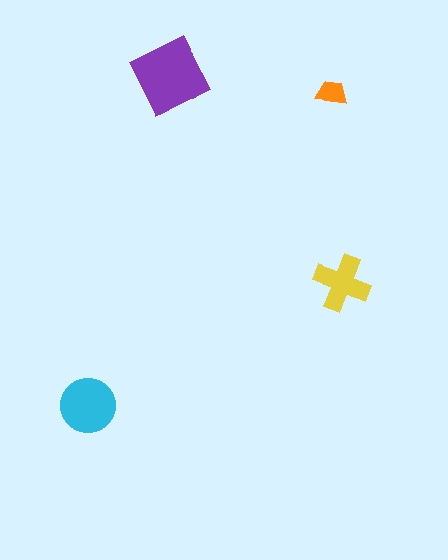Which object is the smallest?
The orange trapezoid.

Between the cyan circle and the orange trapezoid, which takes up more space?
The cyan circle.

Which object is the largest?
The purple diamond.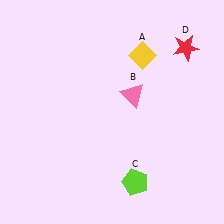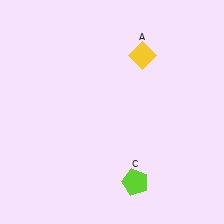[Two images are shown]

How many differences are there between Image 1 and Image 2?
There are 2 differences between the two images.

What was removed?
The red star (D), the pink triangle (B) were removed in Image 2.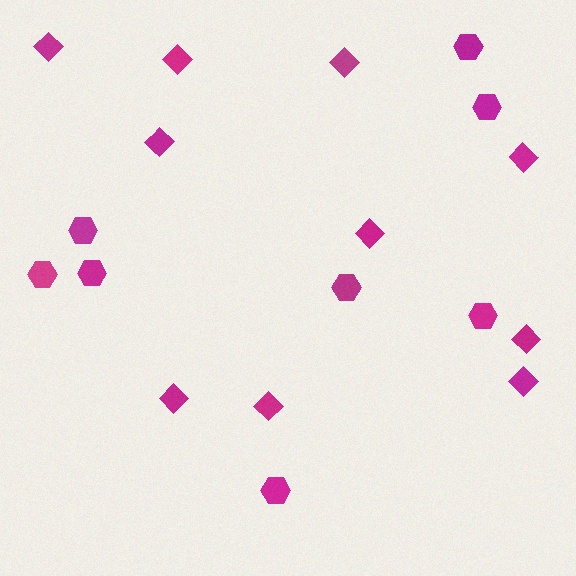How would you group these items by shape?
There are 2 groups: one group of hexagons (8) and one group of diamonds (10).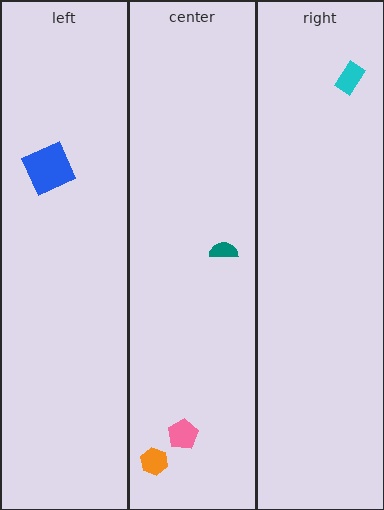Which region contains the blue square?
The left region.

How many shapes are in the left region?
1.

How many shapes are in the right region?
1.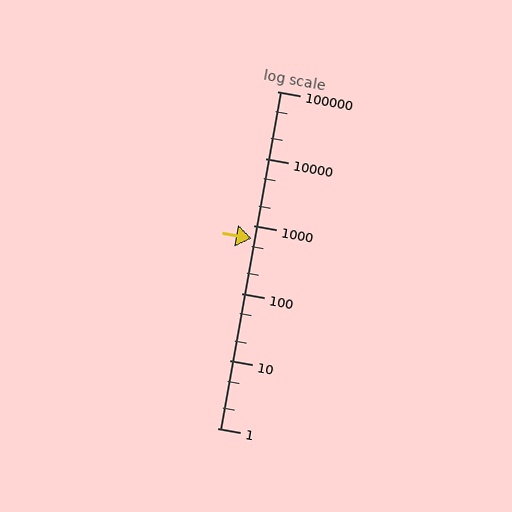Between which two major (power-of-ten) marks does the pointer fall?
The pointer is between 100 and 1000.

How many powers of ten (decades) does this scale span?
The scale spans 5 decades, from 1 to 100000.